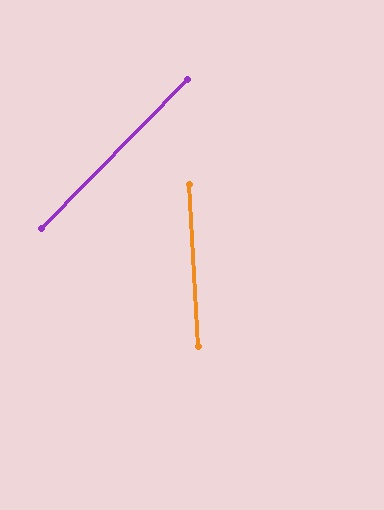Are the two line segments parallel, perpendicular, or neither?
Neither parallel nor perpendicular — they differ by about 48°.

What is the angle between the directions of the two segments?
Approximately 48 degrees.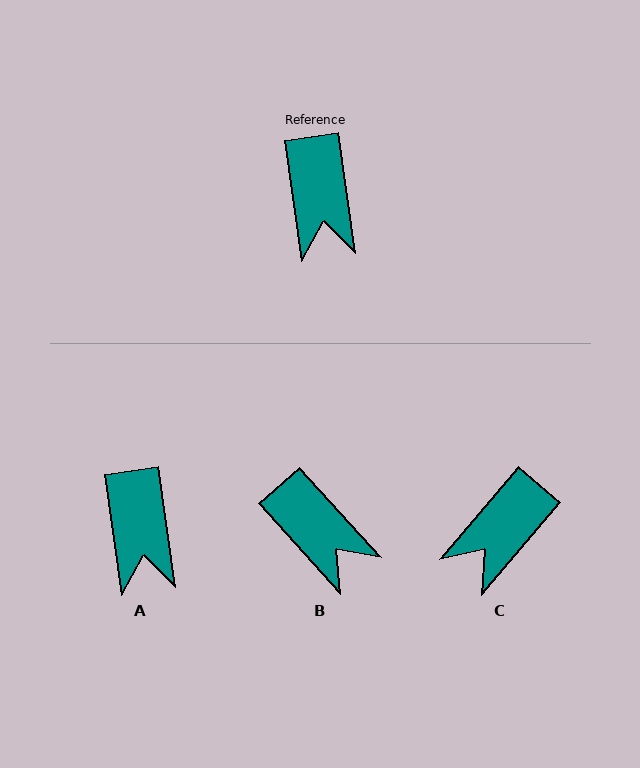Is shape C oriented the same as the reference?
No, it is off by about 49 degrees.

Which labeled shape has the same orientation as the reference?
A.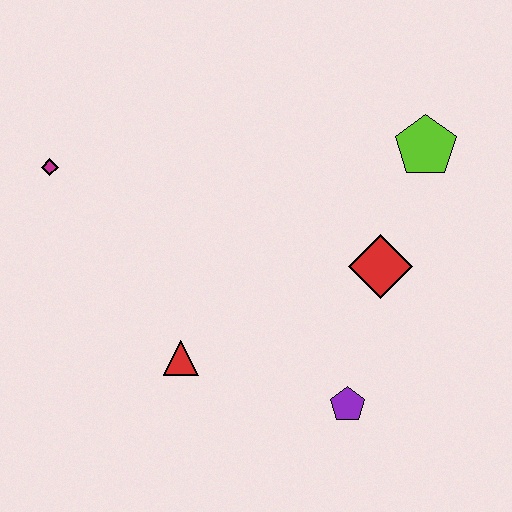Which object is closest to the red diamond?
The lime pentagon is closest to the red diamond.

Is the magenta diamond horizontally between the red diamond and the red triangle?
No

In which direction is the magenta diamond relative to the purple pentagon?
The magenta diamond is to the left of the purple pentagon.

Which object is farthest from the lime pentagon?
The magenta diamond is farthest from the lime pentagon.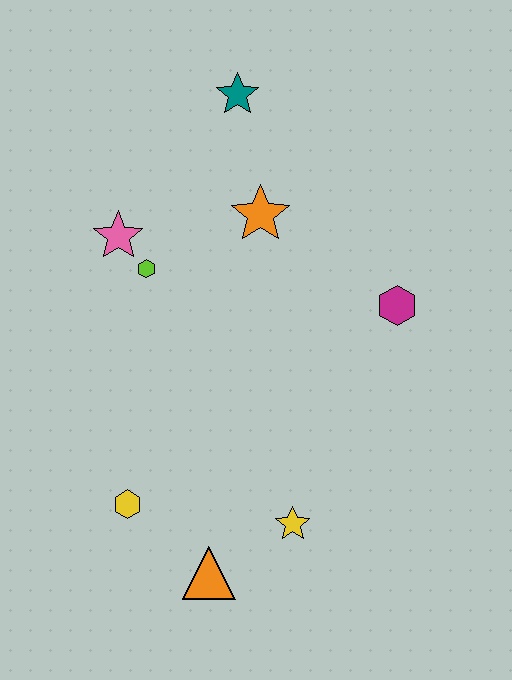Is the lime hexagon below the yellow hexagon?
No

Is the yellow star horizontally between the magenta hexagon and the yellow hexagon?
Yes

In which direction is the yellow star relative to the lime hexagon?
The yellow star is below the lime hexagon.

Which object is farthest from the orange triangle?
The teal star is farthest from the orange triangle.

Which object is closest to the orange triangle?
The yellow star is closest to the orange triangle.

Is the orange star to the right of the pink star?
Yes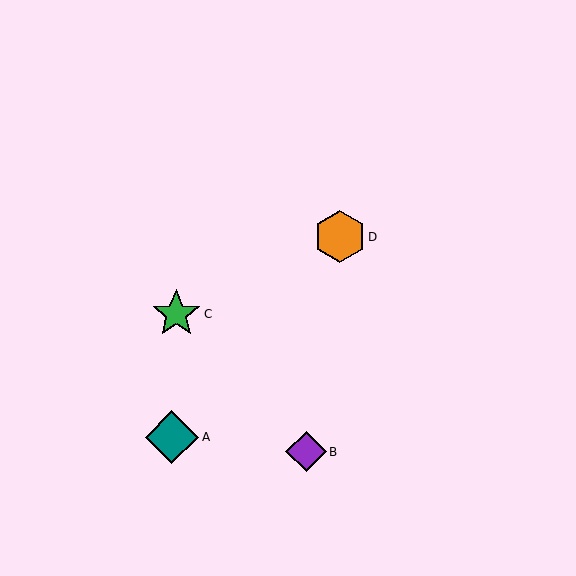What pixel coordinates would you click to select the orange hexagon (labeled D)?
Click at (340, 237) to select the orange hexagon D.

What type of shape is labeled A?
Shape A is a teal diamond.